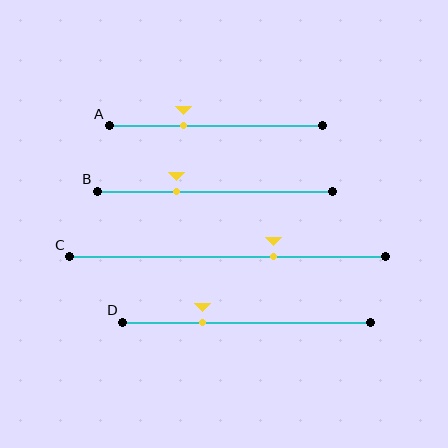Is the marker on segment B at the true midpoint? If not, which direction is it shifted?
No, the marker on segment B is shifted to the left by about 16% of the segment length.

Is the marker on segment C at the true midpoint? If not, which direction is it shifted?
No, the marker on segment C is shifted to the right by about 14% of the segment length.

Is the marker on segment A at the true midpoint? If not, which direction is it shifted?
No, the marker on segment A is shifted to the left by about 15% of the segment length.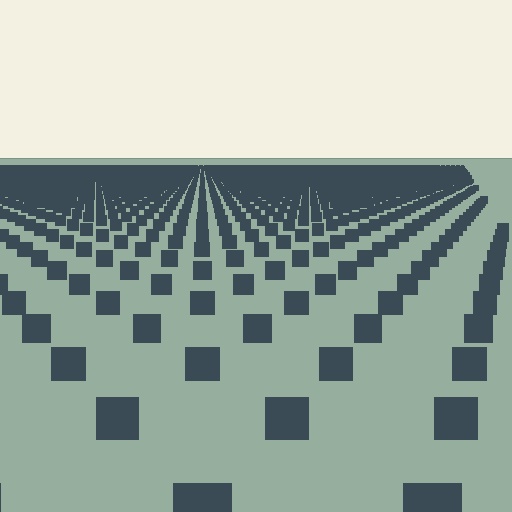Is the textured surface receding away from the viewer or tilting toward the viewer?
The surface is receding away from the viewer. Texture elements get smaller and denser toward the top.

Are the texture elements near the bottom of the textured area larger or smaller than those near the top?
Larger. Near the bottom, elements are closer to the viewer and appear at a bigger on-screen size.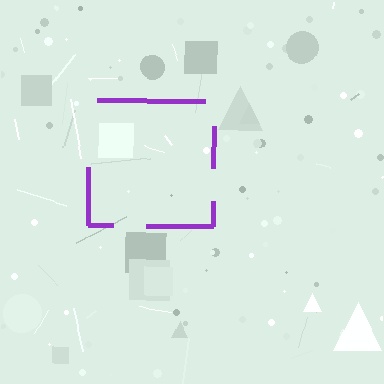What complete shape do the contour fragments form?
The contour fragments form a square.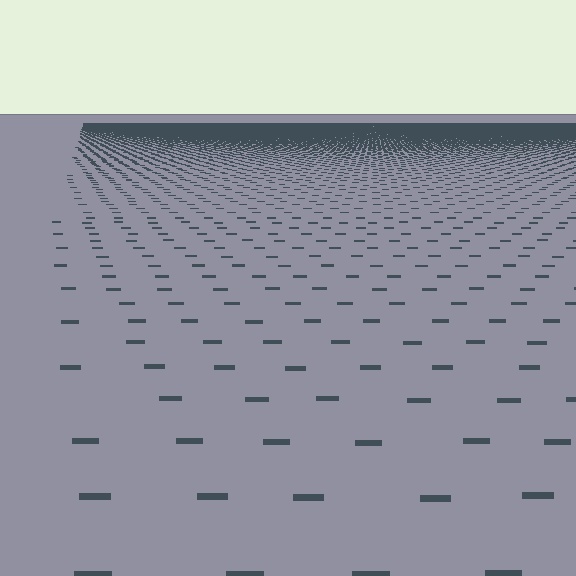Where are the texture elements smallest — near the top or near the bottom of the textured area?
Near the top.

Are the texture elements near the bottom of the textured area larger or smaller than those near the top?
Larger. Near the bottom, elements are closer to the viewer and appear at a bigger on-screen size.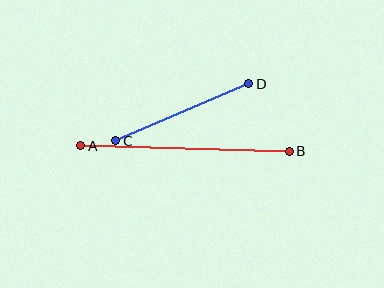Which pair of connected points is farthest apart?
Points A and B are farthest apart.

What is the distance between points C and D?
The distance is approximately 145 pixels.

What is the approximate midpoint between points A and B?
The midpoint is at approximately (185, 148) pixels.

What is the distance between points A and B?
The distance is approximately 209 pixels.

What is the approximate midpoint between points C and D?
The midpoint is at approximately (182, 112) pixels.